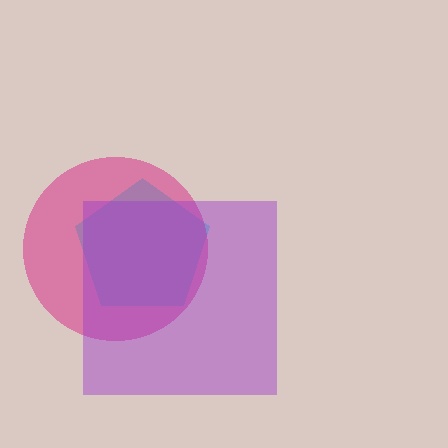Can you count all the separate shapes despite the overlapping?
Yes, there are 3 separate shapes.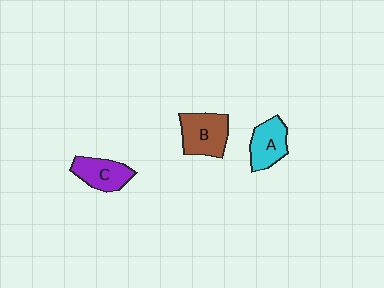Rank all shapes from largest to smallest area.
From largest to smallest: B (brown), A (cyan), C (purple).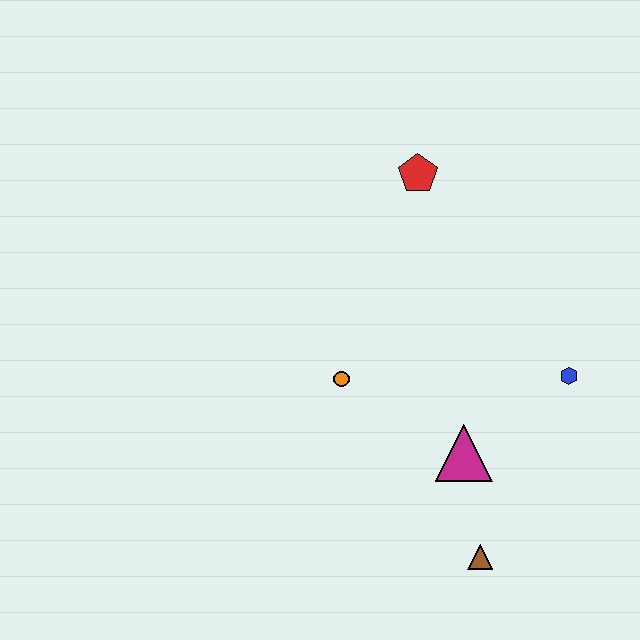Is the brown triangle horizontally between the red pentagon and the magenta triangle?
No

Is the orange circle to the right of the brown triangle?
No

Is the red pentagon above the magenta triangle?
Yes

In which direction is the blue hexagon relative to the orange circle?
The blue hexagon is to the right of the orange circle.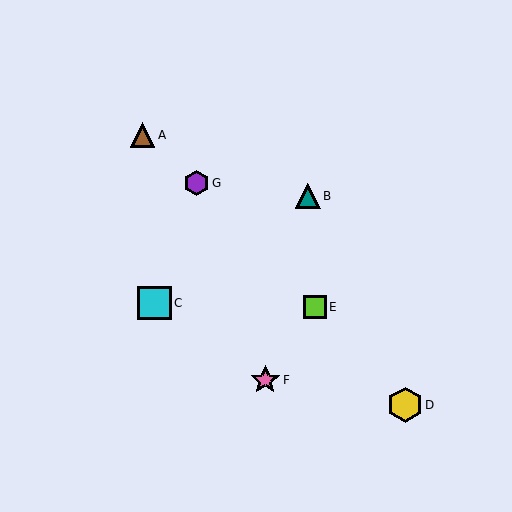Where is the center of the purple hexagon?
The center of the purple hexagon is at (197, 183).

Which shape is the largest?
The yellow hexagon (labeled D) is the largest.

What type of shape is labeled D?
Shape D is a yellow hexagon.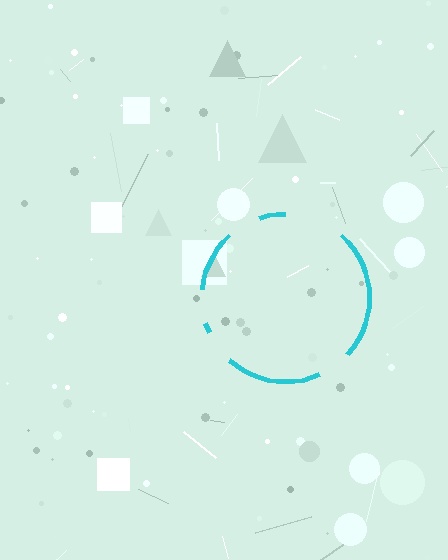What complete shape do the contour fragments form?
The contour fragments form a circle.